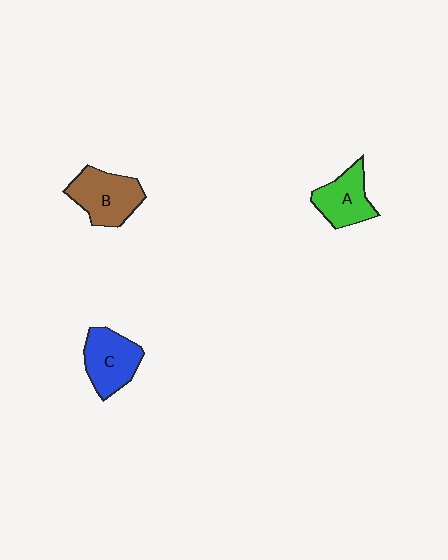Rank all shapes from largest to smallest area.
From largest to smallest: B (brown), C (blue), A (green).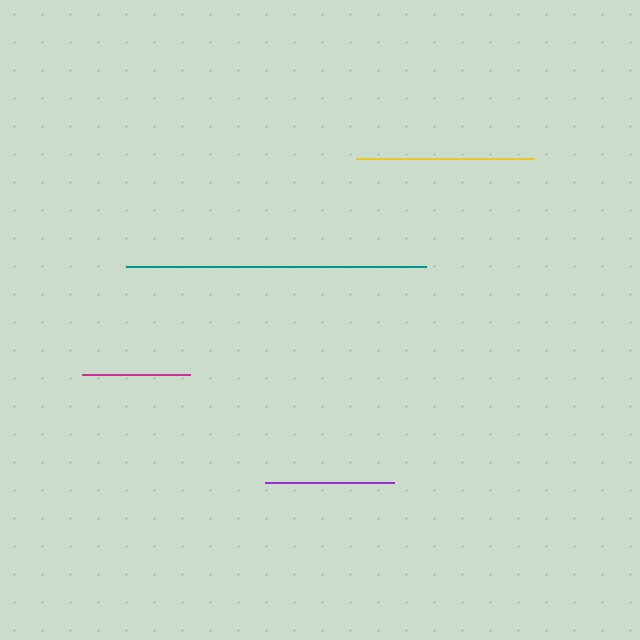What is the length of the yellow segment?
The yellow segment is approximately 178 pixels long.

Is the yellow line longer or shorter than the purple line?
The yellow line is longer than the purple line.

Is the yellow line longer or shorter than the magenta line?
The yellow line is longer than the magenta line.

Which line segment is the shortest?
The magenta line is the shortest at approximately 108 pixels.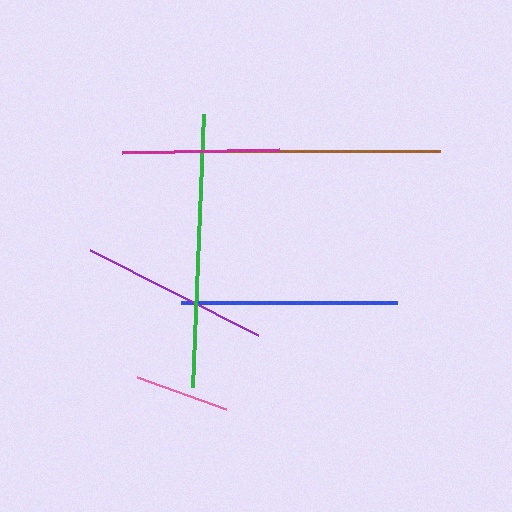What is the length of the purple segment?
The purple segment is approximately 188 pixels long.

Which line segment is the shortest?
The pink line is the shortest at approximately 95 pixels.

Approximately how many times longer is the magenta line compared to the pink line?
The magenta line is approximately 1.7 times the length of the pink line.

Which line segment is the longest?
The green line is the longest at approximately 273 pixels.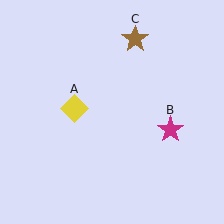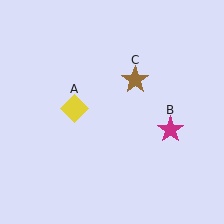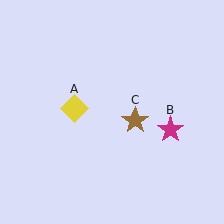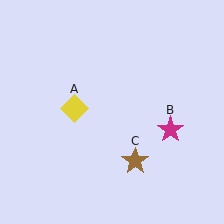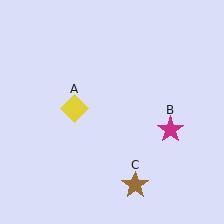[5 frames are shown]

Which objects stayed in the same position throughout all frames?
Yellow diamond (object A) and magenta star (object B) remained stationary.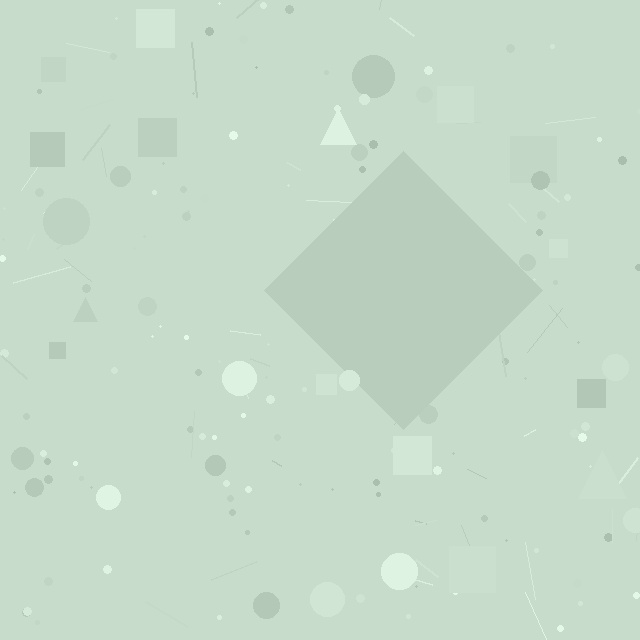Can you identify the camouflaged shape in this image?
The camouflaged shape is a diamond.